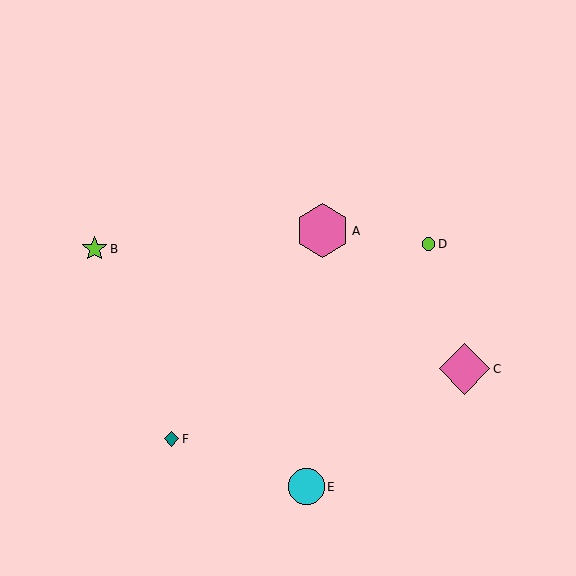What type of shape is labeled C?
Shape C is a pink diamond.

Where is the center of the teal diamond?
The center of the teal diamond is at (172, 439).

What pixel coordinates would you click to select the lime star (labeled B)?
Click at (95, 249) to select the lime star B.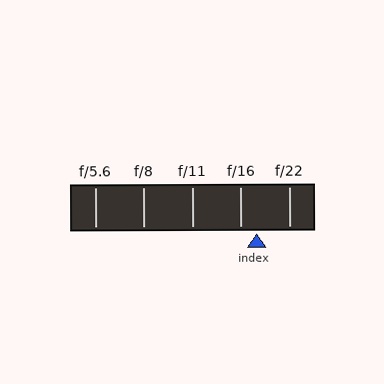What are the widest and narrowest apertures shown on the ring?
The widest aperture shown is f/5.6 and the narrowest is f/22.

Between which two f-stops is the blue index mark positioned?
The index mark is between f/16 and f/22.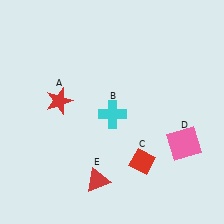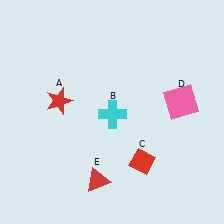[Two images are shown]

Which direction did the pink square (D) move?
The pink square (D) moved up.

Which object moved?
The pink square (D) moved up.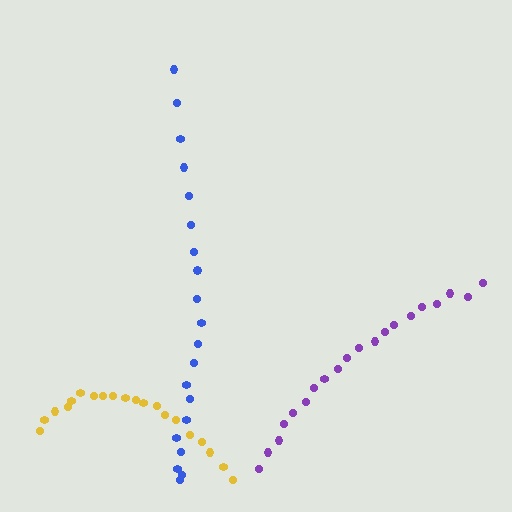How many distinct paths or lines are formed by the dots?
There are 3 distinct paths.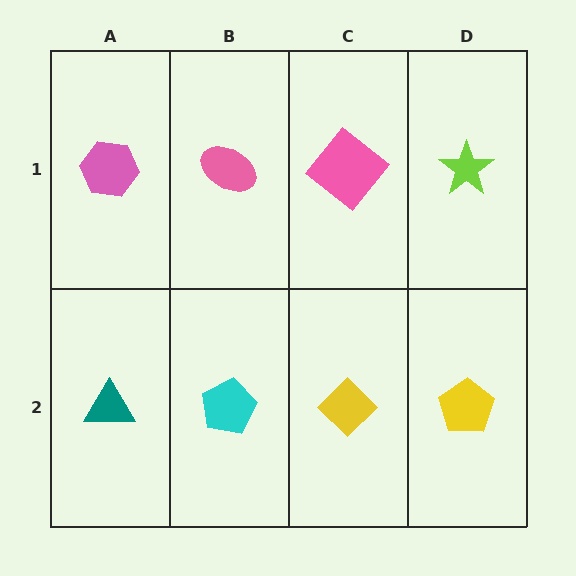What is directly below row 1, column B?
A cyan pentagon.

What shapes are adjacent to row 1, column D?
A yellow pentagon (row 2, column D), a pink diamond (row 1, column C).